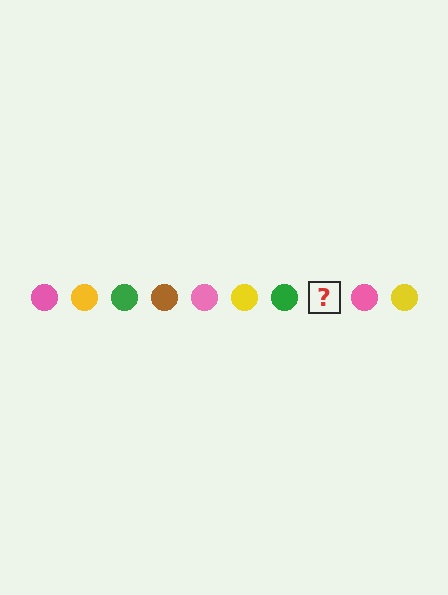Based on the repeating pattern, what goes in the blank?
The blank should be a brown circle.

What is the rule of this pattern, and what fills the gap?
The rule is that the pattern cycles through pink, yellow, green, brown circles. The gap should be filled with a brown circle.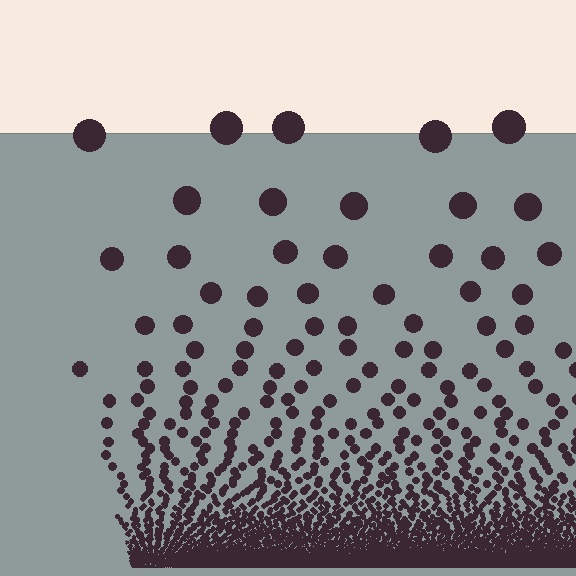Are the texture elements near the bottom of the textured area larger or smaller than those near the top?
Smaller. The gradient is inverted — elements near the bottom are smaller and denser.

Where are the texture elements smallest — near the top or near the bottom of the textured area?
Near the bottom.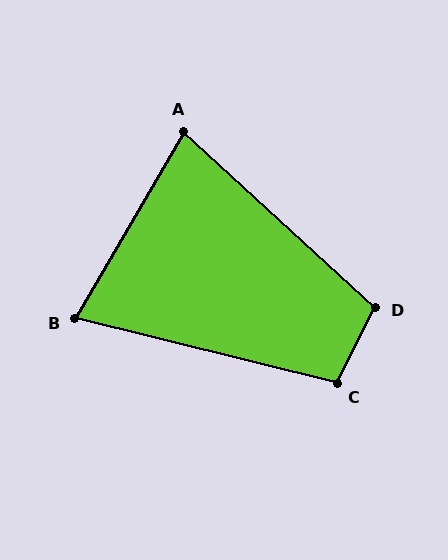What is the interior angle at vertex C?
Approximately 102 degrees (obtuse).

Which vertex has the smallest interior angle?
B, at approximately 74 degrees.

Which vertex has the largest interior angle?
D, at approximately 106 degrees.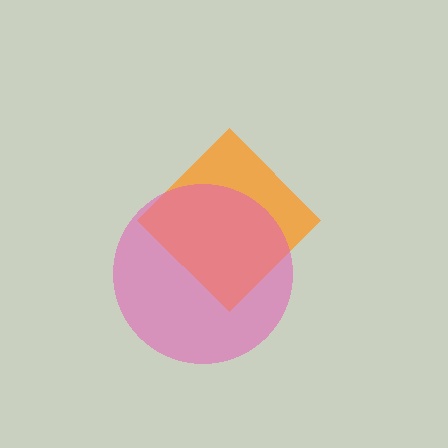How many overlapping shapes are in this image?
There are 2 overlapping shapes in the image.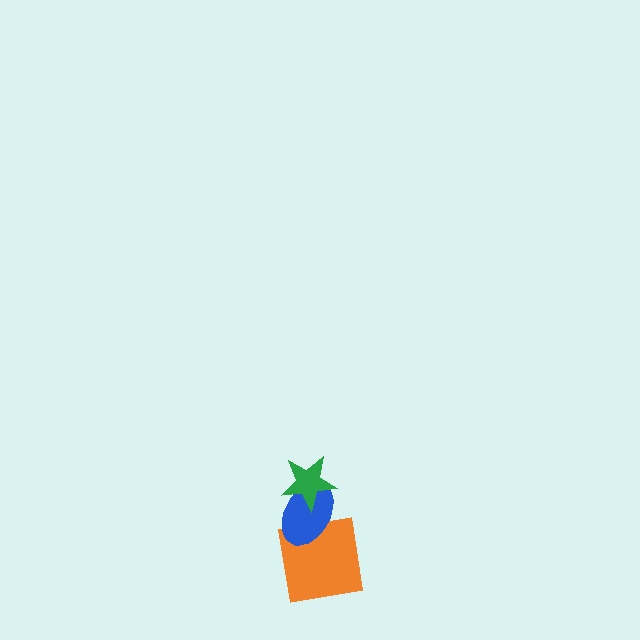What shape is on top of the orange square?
The blue ellipse is on top of the orange square.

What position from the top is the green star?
The green star is 1st from the top.